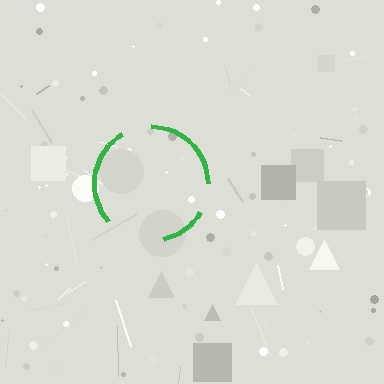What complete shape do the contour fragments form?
The contour fragments form a circle.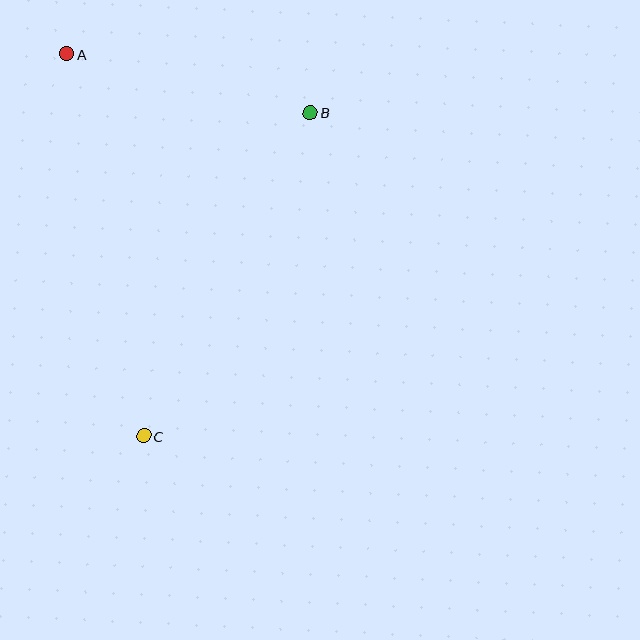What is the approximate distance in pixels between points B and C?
The distance between B and C is approximately 364 pixels.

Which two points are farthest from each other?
Points A and C are farthest from each other.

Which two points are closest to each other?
Points A and B are closest to each other.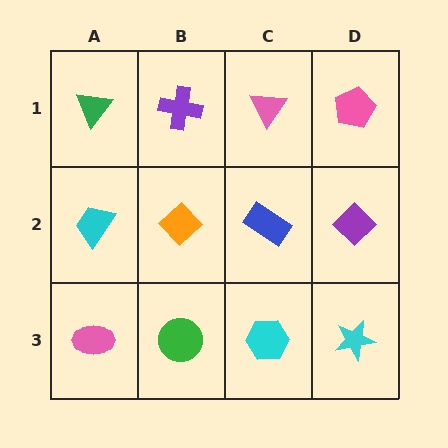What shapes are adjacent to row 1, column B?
An orange diamond (row 2, column B), a green triangle (row 1, column A), a pink triangle (row 1, column C).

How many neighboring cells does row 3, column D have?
2.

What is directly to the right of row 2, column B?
A blue rectangle.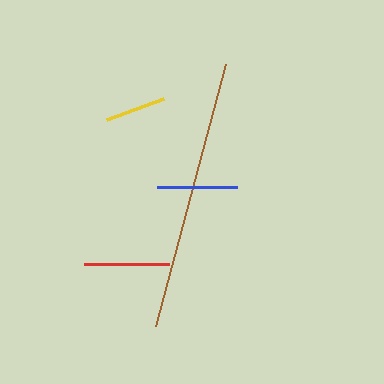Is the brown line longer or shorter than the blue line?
The brown line is longer than the blue line.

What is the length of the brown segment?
The brown segment is approximately 271 pixels long.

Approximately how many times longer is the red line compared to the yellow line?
The red line is approximately 1.4 times the length of the yellow line.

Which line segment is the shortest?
The yellow line is the shortest at approximately 60 pixels.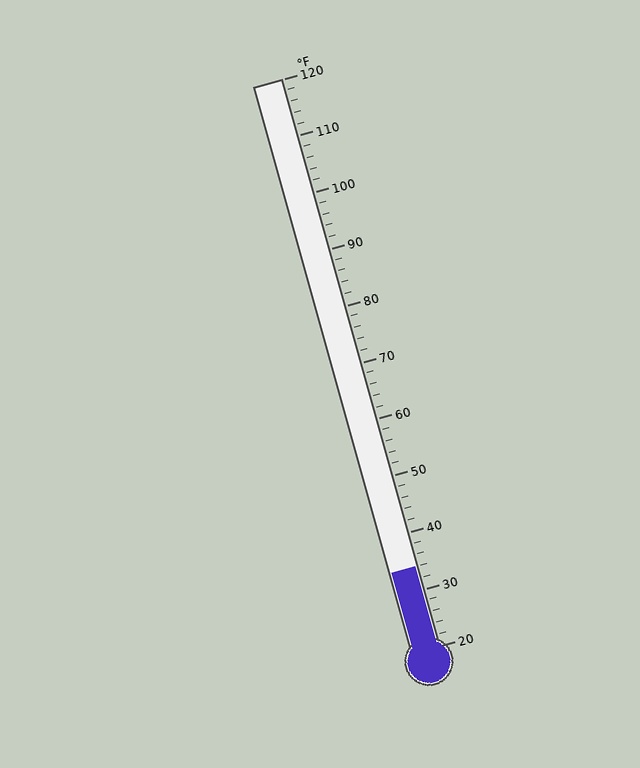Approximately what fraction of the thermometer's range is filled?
The thermometer is filled to approximately 15% of its range.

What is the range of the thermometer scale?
The thermometer scale ranges from 20°F to 120°F.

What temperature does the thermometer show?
The thermometer shows approximately 34°F.